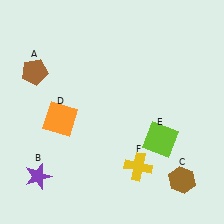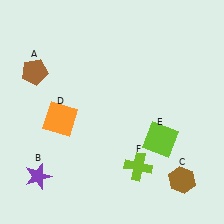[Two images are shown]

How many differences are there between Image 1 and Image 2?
There is 1 difference between the two images.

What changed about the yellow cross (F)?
In Image 1, F is yellow. In Image 2, it changed to lime.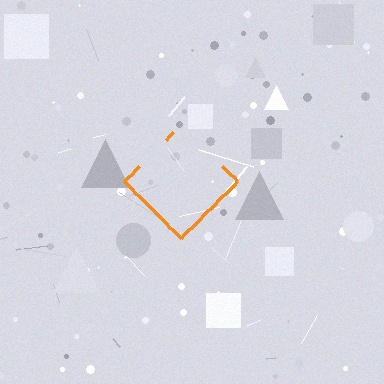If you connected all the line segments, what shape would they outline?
They would outline a diamond.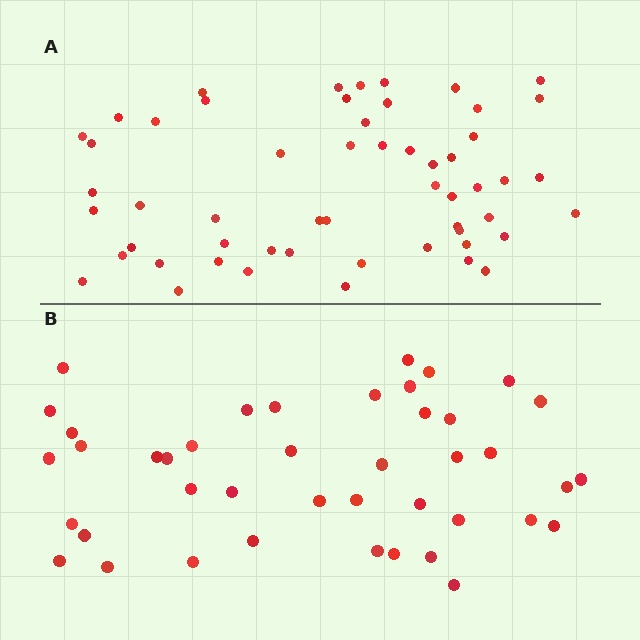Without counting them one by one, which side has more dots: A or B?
Region A (the top region) has more dots.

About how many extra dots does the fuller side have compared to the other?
Region A has approximately 15 more dots than region B.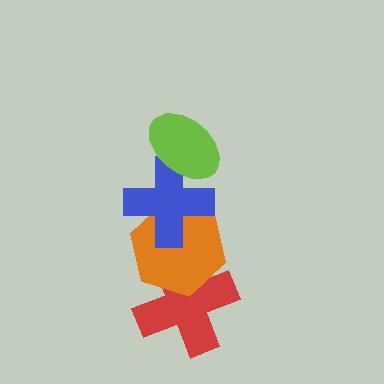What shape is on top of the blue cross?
The lime ellipse is on top of the blue cross.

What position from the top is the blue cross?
The blue cross is 2nd from the top.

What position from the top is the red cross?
The red cross is 4th from the top.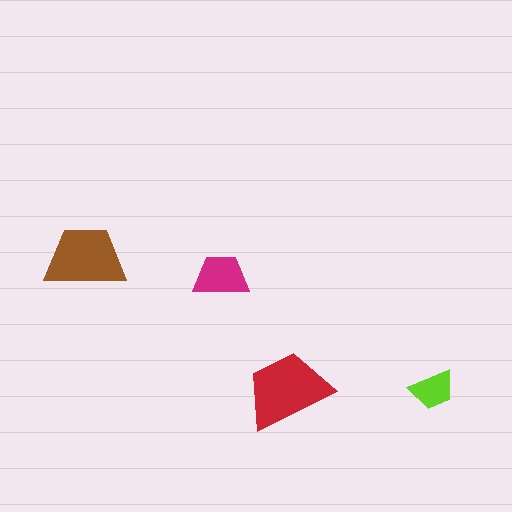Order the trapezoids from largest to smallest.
the red one, the brown one, the magenta one, the lime one.